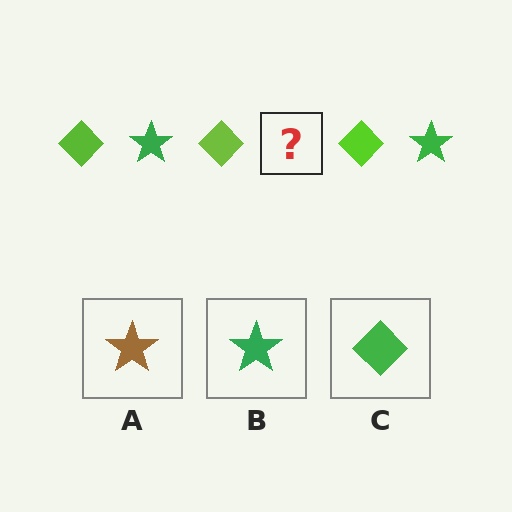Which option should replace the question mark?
Option B.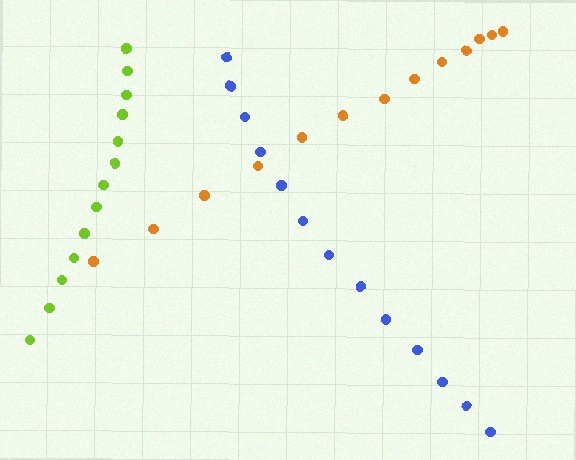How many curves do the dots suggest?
There are 3 distinct paths.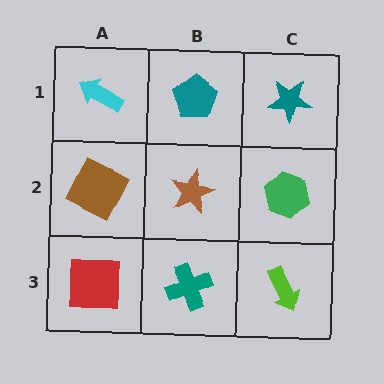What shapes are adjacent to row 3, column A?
A brown square (row 2, column A), a teal cross (row 3, column B).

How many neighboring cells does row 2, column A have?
3.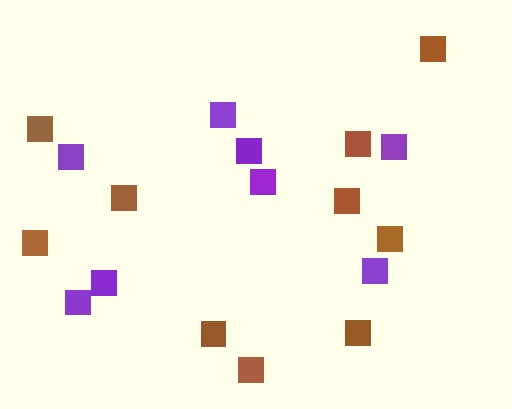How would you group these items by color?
There are 2 groups: one group of brown squares (10) and one group of purple squares (8).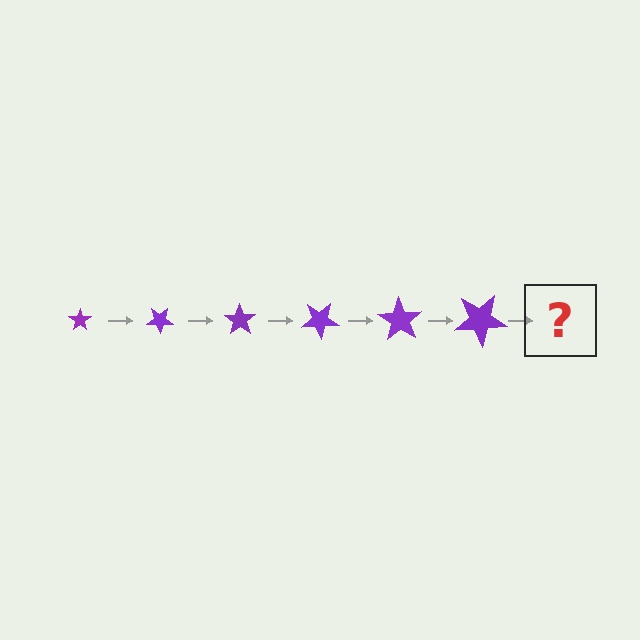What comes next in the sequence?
The next element should be a star, larger than the previous one and rotated 210 degrees from the start.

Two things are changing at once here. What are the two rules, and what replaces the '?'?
The two rules are that the star grows larger each step and it rotates 35 degrees each step. The '?' should be a star, larger than the previous one and rotated 210 degrees from the start.